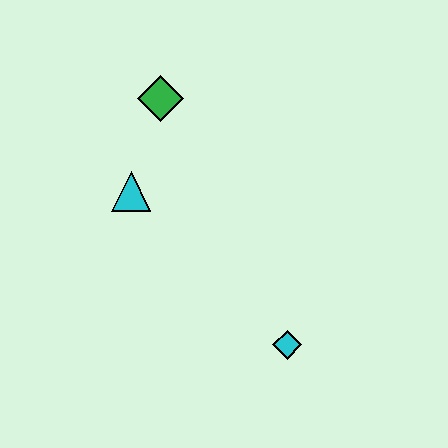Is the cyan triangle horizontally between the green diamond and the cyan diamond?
No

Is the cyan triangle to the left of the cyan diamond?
Yes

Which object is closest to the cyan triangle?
The green diamond is closest to the cyan triangle.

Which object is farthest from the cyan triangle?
The cyan diamond is farthest from the cyan triangle.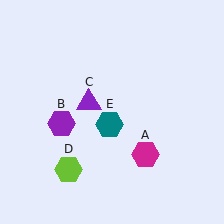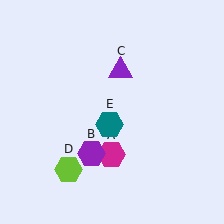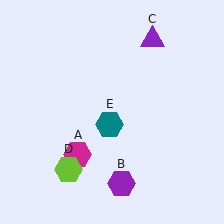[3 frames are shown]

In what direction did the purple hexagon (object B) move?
The purple hexagon (object B) moved down and to the right.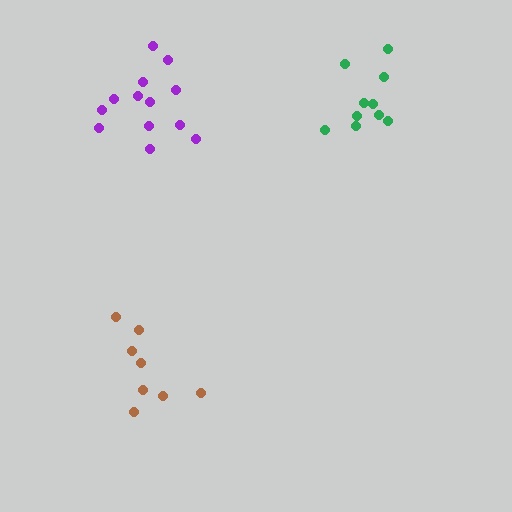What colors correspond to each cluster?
The clusters are colored: purple, brown, green.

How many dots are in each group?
Group 1: 13 dots, Group 2: 8 dots, Group 3: 10 dots (31 total).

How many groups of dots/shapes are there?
There are 3 groups.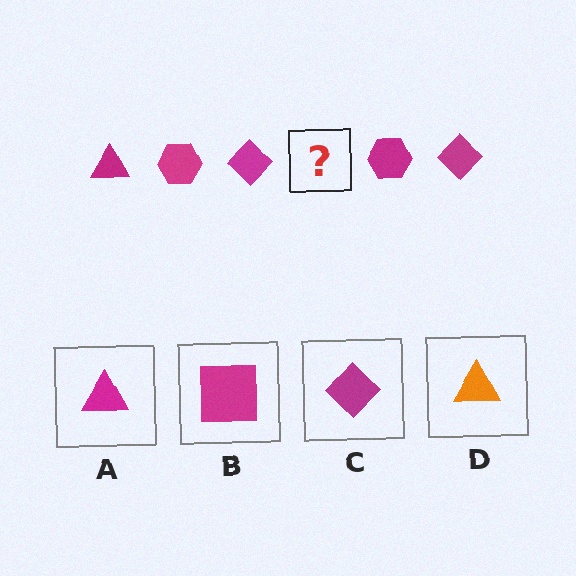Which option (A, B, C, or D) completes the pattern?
A.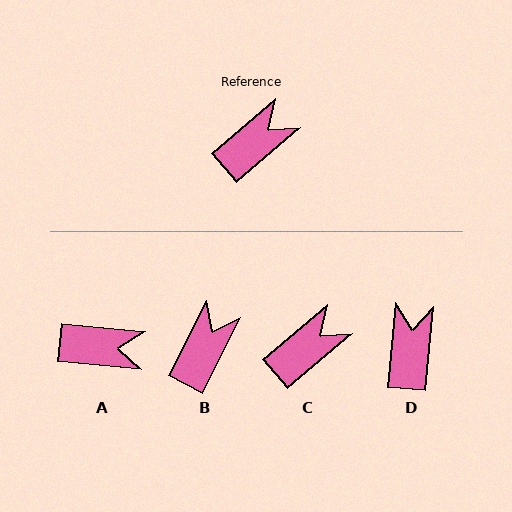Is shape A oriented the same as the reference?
No, it is off by about 46 degrees.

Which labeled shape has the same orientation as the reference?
C.